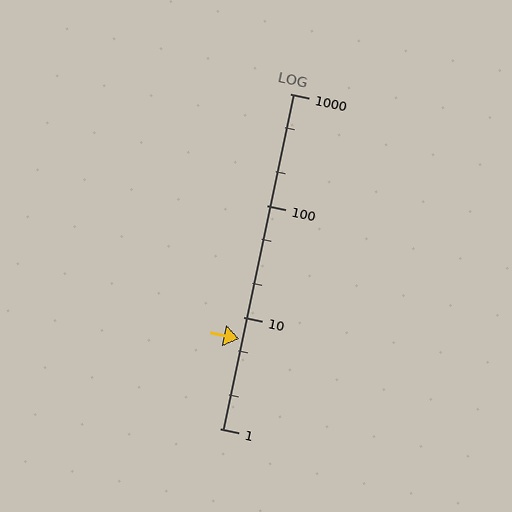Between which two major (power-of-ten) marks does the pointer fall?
The pointer is between 1 and 10.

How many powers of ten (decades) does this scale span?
The scale spans 3 decades, from 1 to 1000.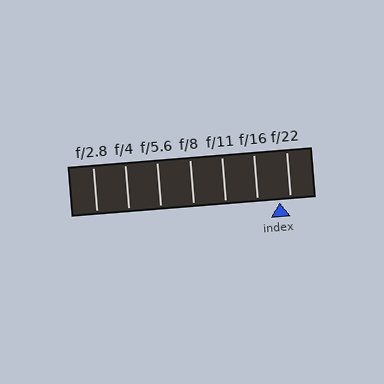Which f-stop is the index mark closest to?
The index mark is closest to f/22.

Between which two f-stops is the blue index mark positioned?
The index mark is between f/16 and f/22.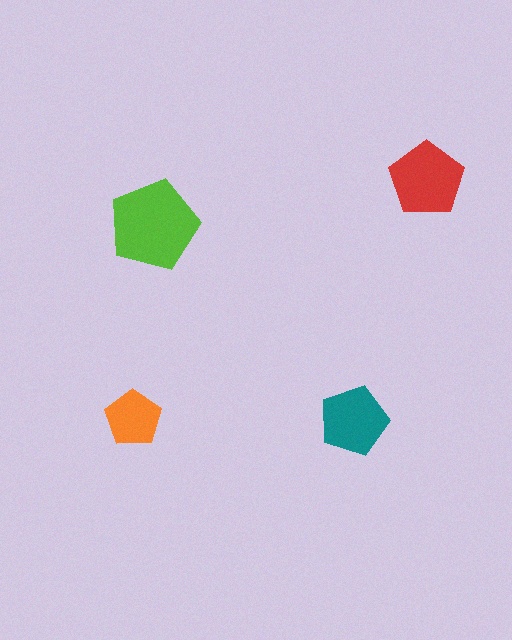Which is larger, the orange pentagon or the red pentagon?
The red one.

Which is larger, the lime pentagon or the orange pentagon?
The lime one.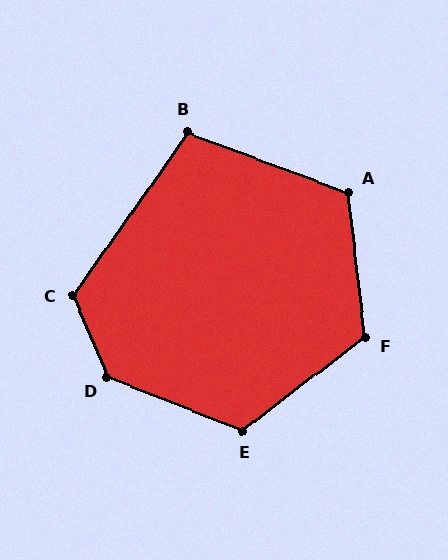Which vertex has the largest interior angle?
D, at approximately 134 degrees.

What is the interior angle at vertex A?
Approximately 117 degrees (obtuse).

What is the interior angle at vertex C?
Approximately 122 degrees (obtuse).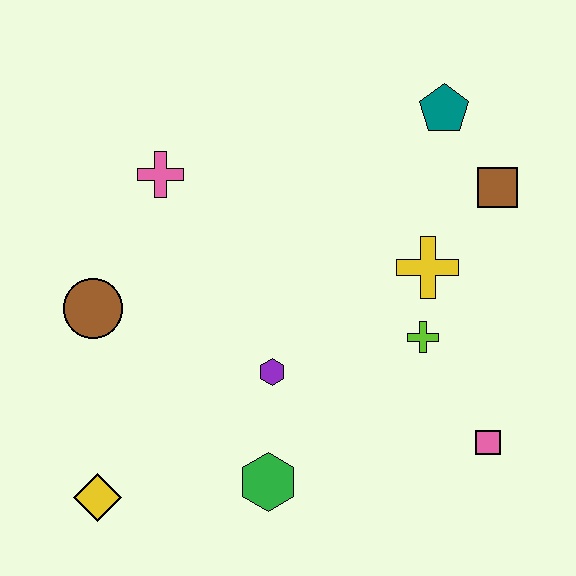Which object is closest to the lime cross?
The yellow cross is closest to the lime cross.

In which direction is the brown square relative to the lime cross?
The brown square is above the lime cross.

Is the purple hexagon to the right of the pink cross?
Yes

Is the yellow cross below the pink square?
No